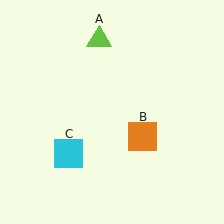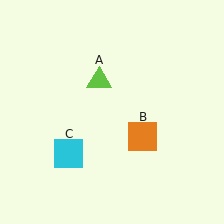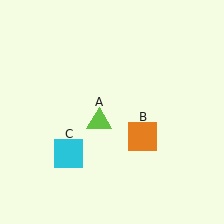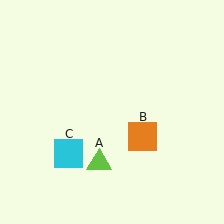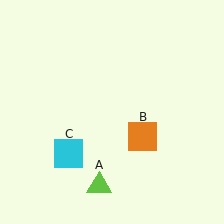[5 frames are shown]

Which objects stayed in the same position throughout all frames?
Orange square (object B) and cyan square (object C) remained stationary.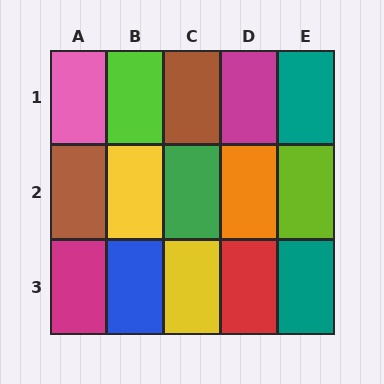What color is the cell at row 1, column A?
Pink.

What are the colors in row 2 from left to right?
Brown, yellow, green, orange, lime.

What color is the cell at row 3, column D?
Red.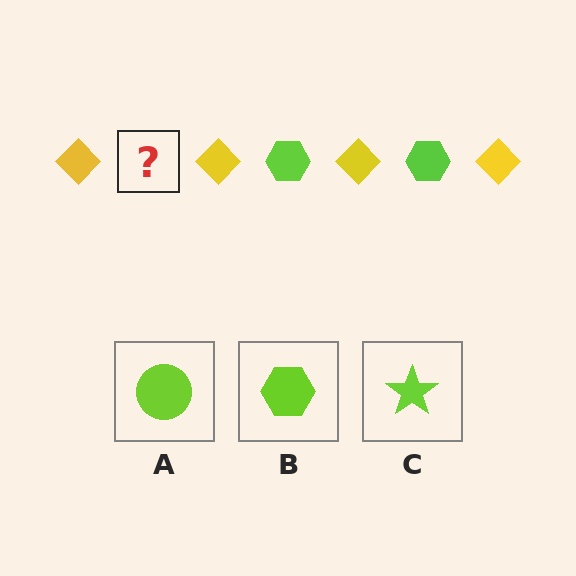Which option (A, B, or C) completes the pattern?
B.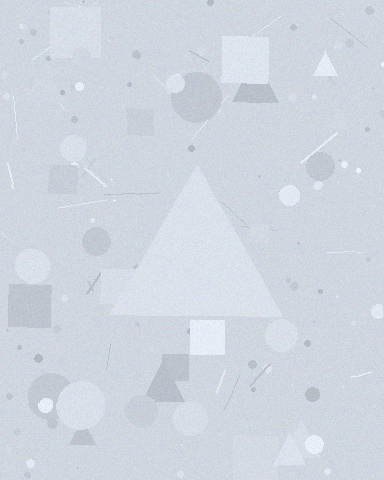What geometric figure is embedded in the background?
A triangle is embedded in the background.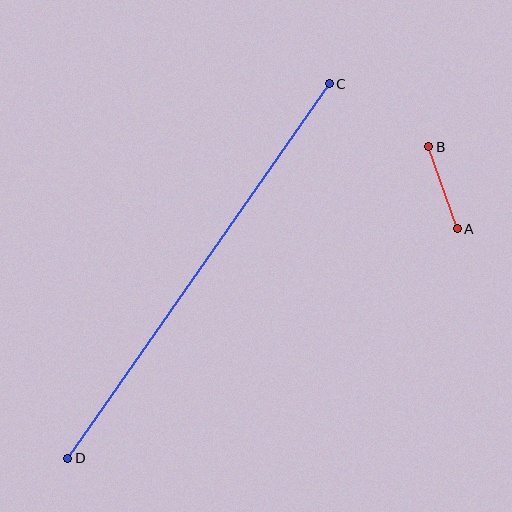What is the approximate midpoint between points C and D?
The midpoint is at approximately (199, 271) pixels.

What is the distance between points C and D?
The distance is approximately 457 pixels.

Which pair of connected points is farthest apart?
Points C and D are farthest apart.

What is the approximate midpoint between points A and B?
The midpoint is at approximately (443, 188) pixels.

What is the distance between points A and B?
The distance is approximately 87 pixels.